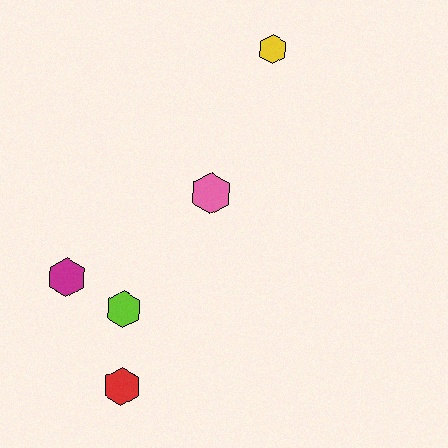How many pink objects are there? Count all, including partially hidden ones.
There is 1 pink object.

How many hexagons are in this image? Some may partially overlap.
There are 5 hexagons.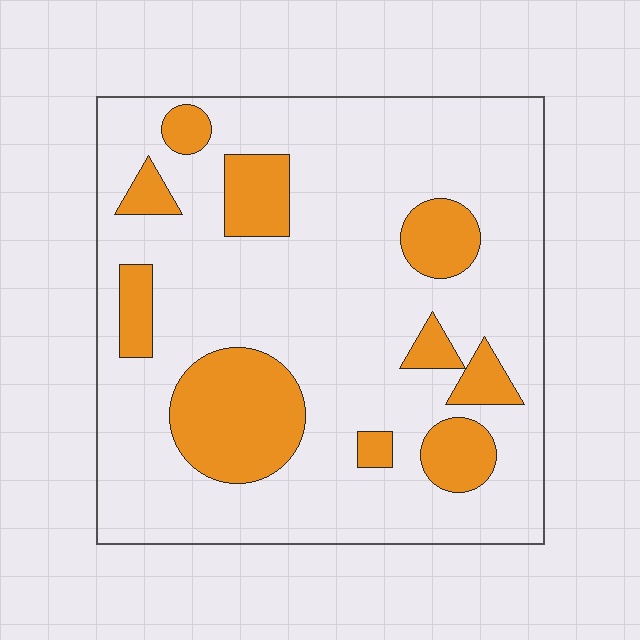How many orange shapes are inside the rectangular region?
10.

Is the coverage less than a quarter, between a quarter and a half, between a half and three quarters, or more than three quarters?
Less than a quarter.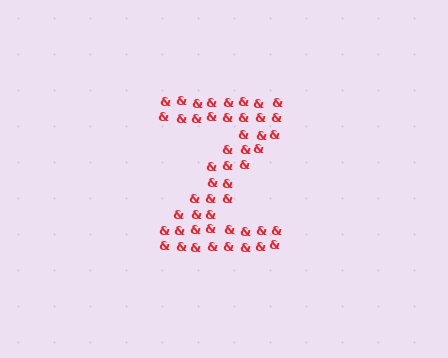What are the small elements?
The small elements are ampersands.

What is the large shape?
The large shape is the letter Z.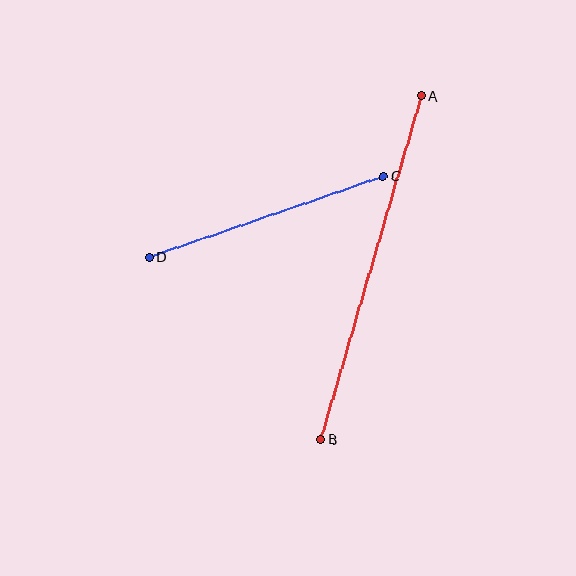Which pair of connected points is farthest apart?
Points A and B are farthest apart.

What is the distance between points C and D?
The distance is approximately 248 pixels.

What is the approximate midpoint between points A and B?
The midpoint is at approximately (371, 268) pixels.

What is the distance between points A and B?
The distance is approximately 358 pixels.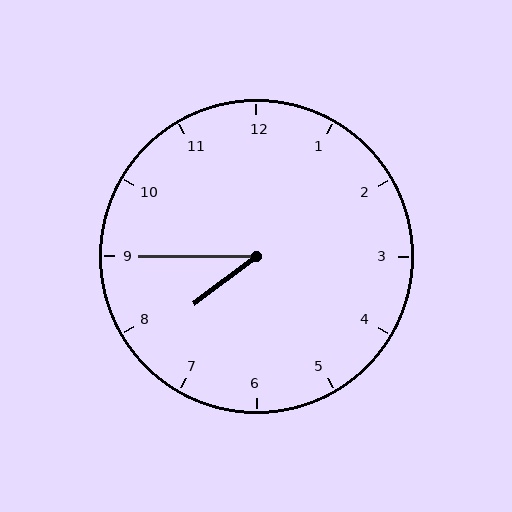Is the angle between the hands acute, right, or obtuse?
It is acute.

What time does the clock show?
7:45.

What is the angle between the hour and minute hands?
Approximately 38 degrees.